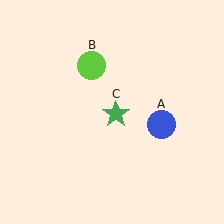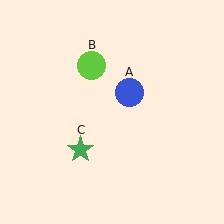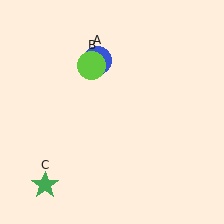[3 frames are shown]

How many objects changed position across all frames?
2 objects changed position: blue circle (object A), green star (object C).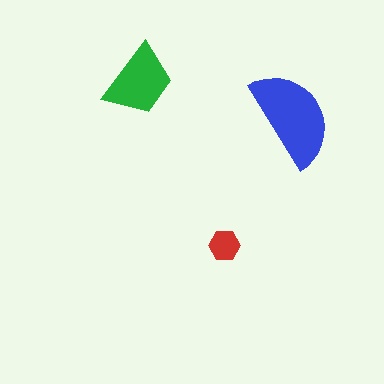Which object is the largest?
The blue semicircle.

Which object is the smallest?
The red hexagon.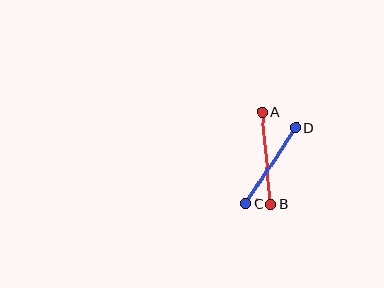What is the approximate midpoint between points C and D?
The midpoint is at approximately (271, 166) pixels.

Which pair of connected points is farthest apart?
Points A and B are farthest apart.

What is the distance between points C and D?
The distance is approximately 91 pixels.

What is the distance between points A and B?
The distance is approximately 93 pixels.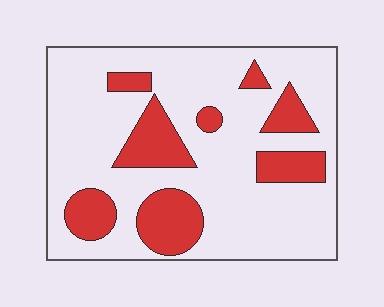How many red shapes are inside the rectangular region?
8.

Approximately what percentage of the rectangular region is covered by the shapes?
Approximately 25%.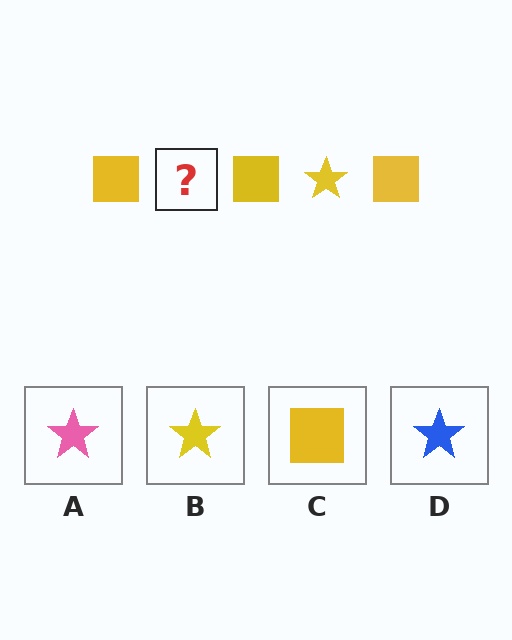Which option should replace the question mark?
Option B.